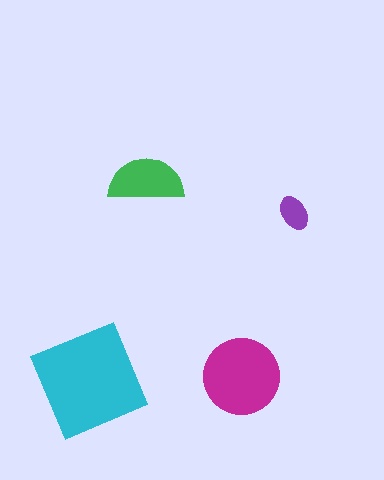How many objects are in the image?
There are 4 objects in the image.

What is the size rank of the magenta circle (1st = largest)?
2nd.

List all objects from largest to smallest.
The cyan square, the magenta circle, the green semicircle, the purple ellipse.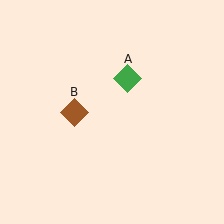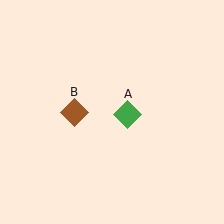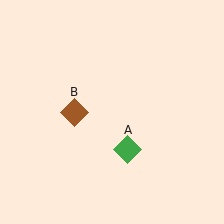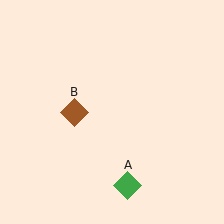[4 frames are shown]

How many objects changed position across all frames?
1 object changed position: green diamond (object A).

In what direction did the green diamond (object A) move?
The green diamond (object A) moved down.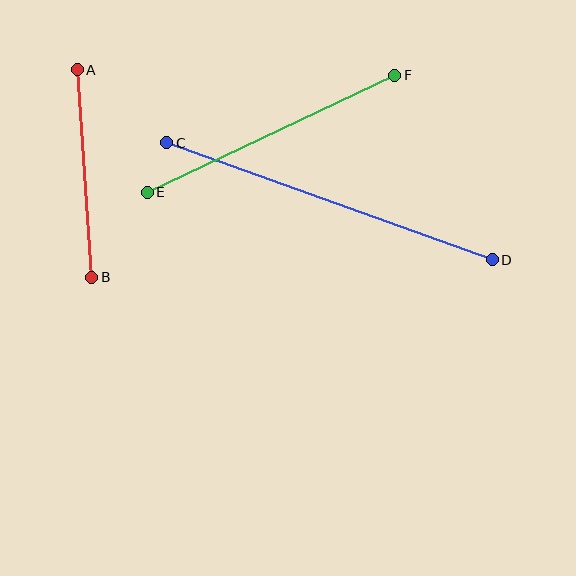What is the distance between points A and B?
The distance is approximately 208 pixels.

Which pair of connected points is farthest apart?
Points C and D are farthest apart.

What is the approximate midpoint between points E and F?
The midpoint is at approximately (271, 134) pixels.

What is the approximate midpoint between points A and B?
The midpoint is at approximately (84, 173) pixels.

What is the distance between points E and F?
The distance is approximately 274 pixels.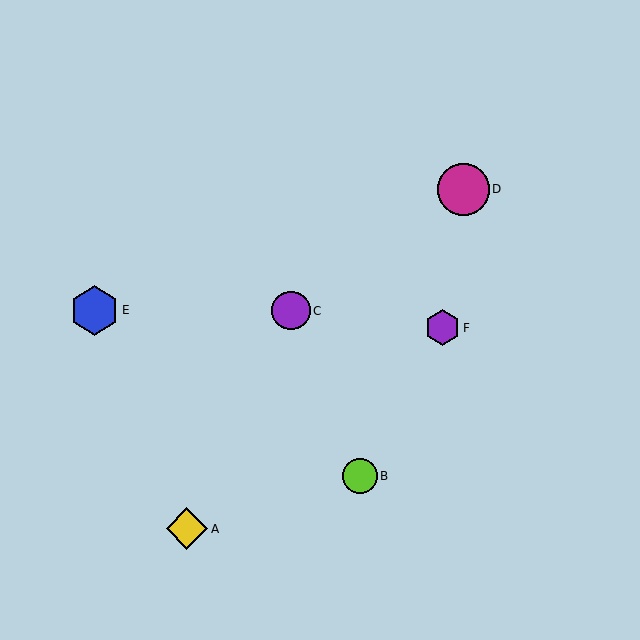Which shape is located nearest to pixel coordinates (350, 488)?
The lime circle (labeled B) at (360, 476) is nearest to that location.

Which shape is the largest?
The magenta circle (labeled D) is the largest.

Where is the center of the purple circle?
The center of the purple circle is at (291, 311).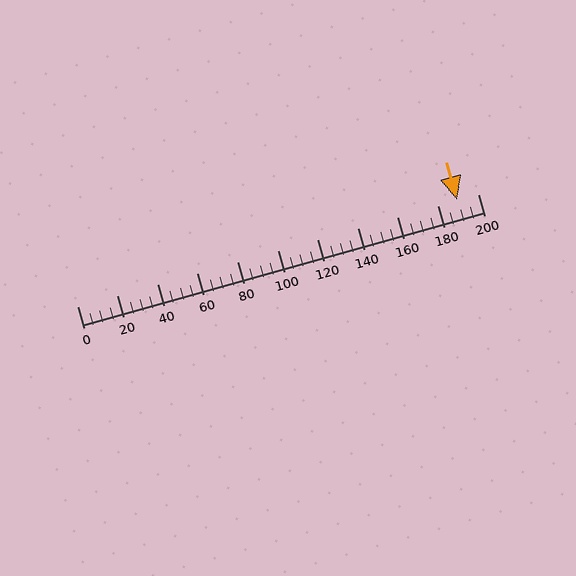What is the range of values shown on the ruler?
The ruler shows values from 0 to 200.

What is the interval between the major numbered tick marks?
The major tick marks are spaced 20 units apart.